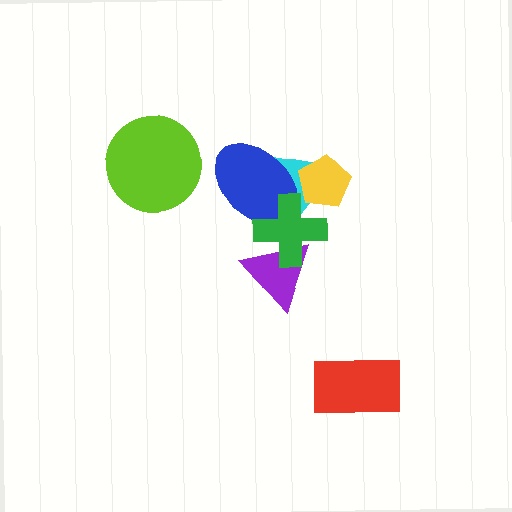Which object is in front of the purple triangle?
The green cross is in front of the purple triangle.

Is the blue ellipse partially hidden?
Yes, it is partially covered by another shape.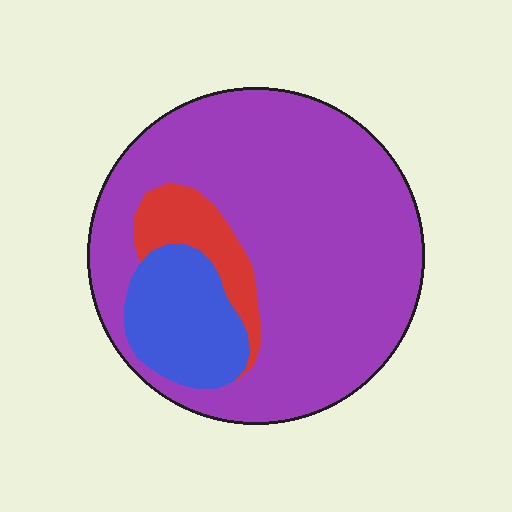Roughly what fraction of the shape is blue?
Blue takes up about one sixth (1/6) of the shape.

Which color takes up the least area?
Red, at roughly 10%.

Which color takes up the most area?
Purple, at roughly 75%.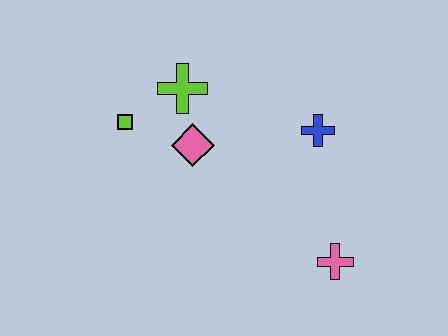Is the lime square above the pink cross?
Yes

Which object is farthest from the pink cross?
The lime square is farthest from the pink cross.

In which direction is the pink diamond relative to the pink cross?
The pink diamond is to the left of the pink cross.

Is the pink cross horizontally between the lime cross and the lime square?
No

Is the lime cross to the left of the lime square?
No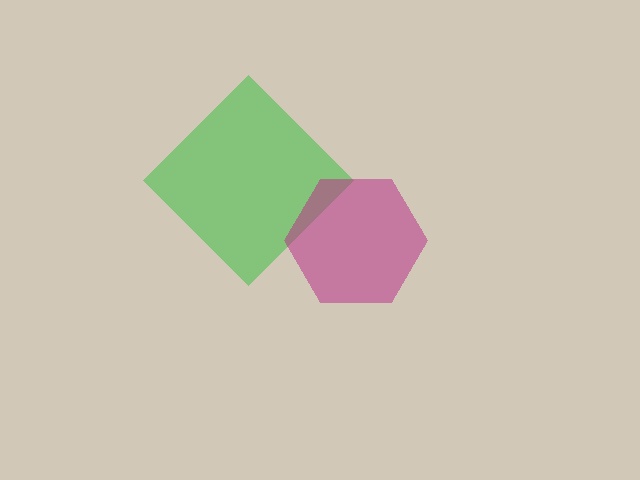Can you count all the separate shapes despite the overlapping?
Yes, there are 2 separate shapes.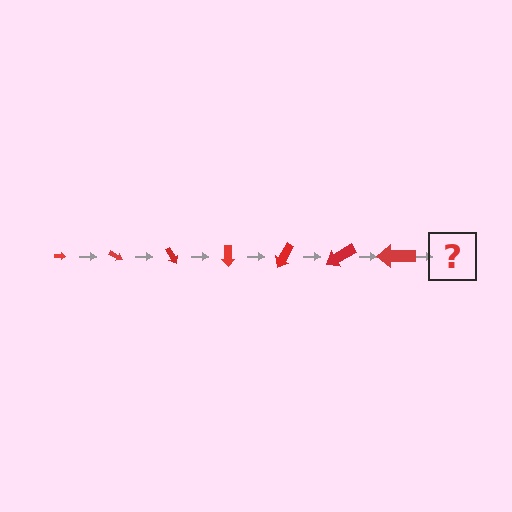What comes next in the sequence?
The next element should be an arrow, larger than the previous one and rotated 210 degrees from the start.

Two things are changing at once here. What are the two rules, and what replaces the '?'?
The two rules are that the arrow grows larger each step and it rotates 30 degrees each step. The '?' should be an arrow, larger than the previous one and rotated 210 degrees from the start.